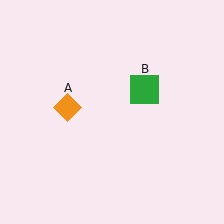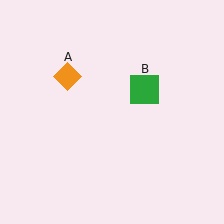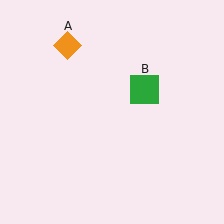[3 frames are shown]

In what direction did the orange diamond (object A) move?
The orange diamond (object A) moved up.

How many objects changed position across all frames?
1 object changed position: orange diamond (object A).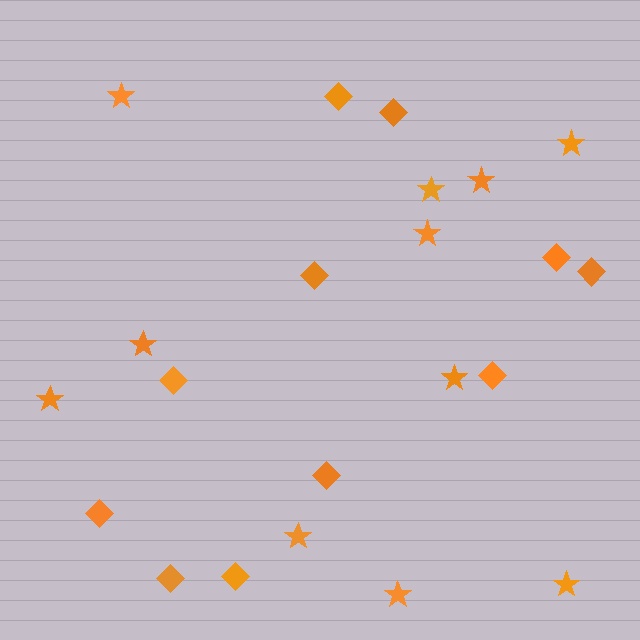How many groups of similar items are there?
There are 2 groups: one group of diamonds (11) and one group of stars (11).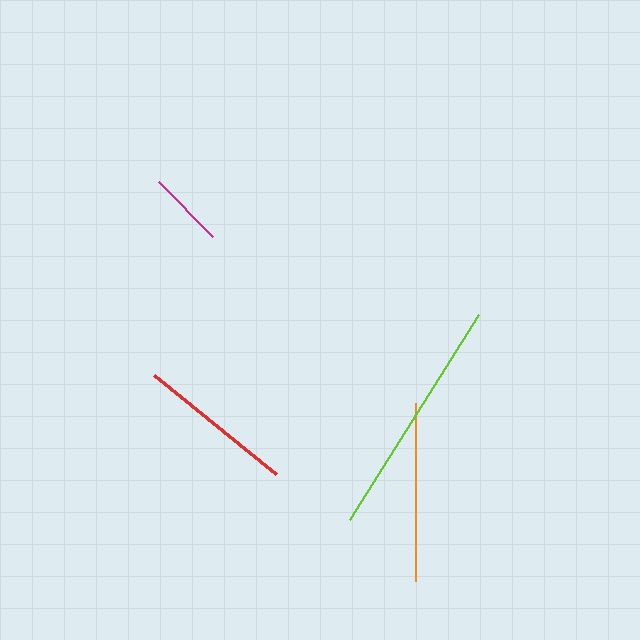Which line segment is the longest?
The lime line is the longest at approximately 242 pixels.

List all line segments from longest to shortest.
From longest to shortest: lime, orange, red, magenta.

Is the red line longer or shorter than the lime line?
The lime line is longer than the red line.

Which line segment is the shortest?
The magenta line is the shortest at approximately 77 pixels.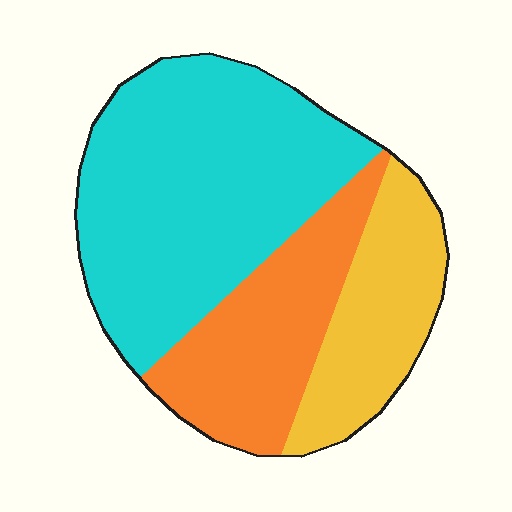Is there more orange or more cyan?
Cyan.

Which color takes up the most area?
Cyan, at roughly 50%.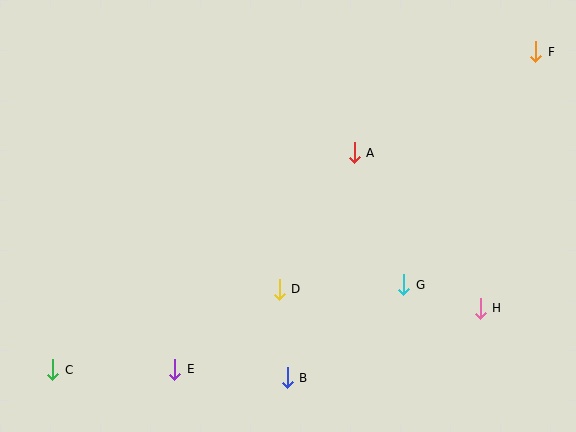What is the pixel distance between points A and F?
The distance between A and F is 208 pixels.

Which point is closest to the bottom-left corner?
Point C is closest to the bottom-left corner.